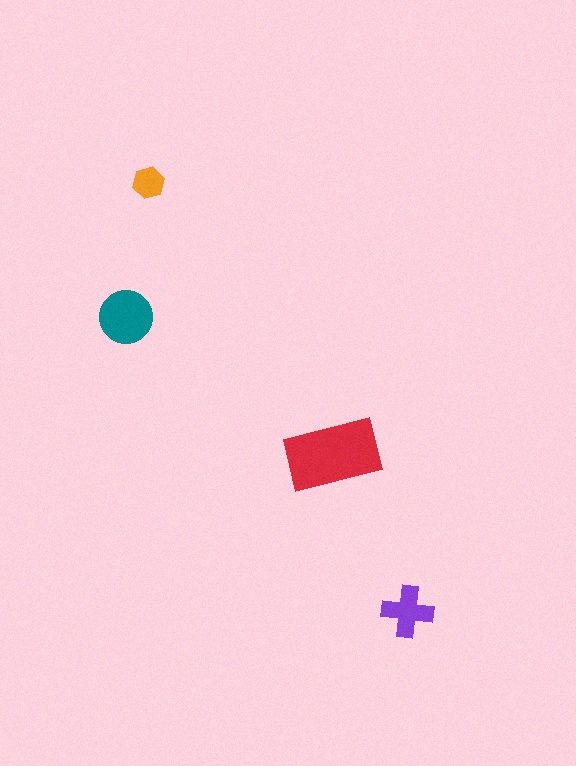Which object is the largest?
The red rectangle.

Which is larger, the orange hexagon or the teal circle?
The teal circle.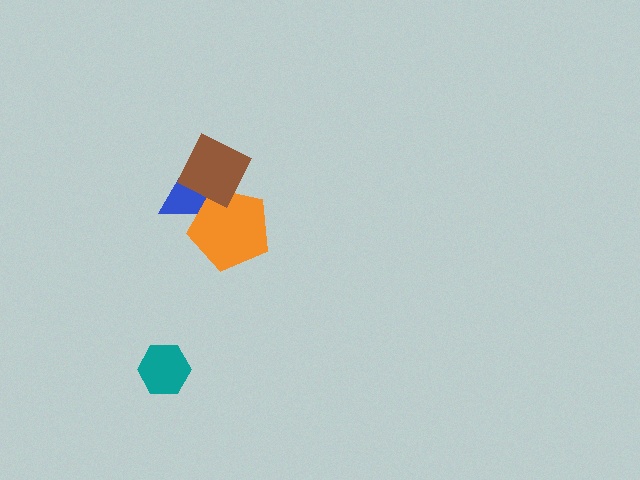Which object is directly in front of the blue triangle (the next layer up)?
The orange pentagon is directly in front of the blue triangle.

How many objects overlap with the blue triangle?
2 objects overlap with the blue triangle.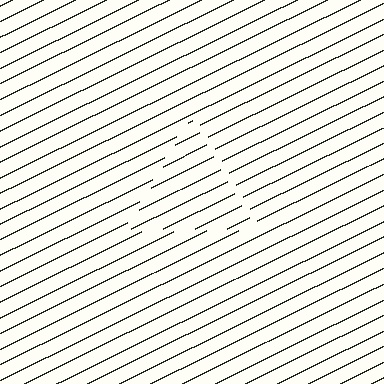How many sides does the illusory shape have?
3 sides — the line-ends trace a triangle.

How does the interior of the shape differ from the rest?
The interior of the shape contains the same grating, shifted by half a period — the contour is defined by the phase discontinuity where line-ends from the inner and outer gratings abut.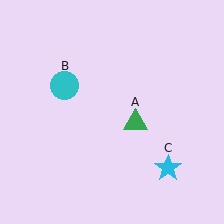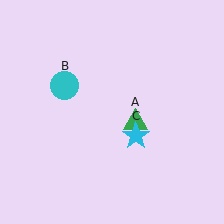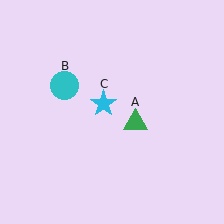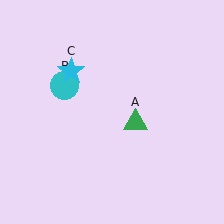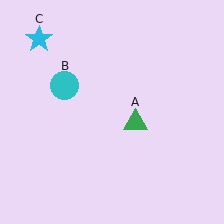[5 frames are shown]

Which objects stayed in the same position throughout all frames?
Green triangle (object A) and cyan circle (object B) remained stationary.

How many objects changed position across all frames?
1 object changed position: cyan star (object C).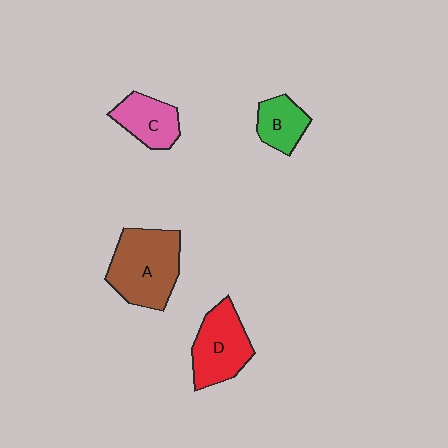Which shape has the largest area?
Shape A (brown).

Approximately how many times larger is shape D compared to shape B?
Approximately 1.7 times.